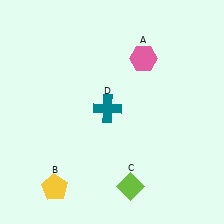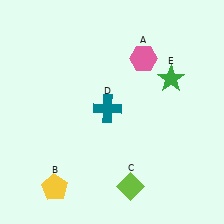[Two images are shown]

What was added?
A green star (E) was added in Image 2.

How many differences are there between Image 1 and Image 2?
There is 1 difference between the two images.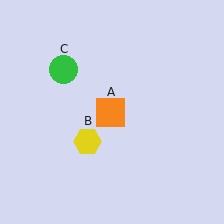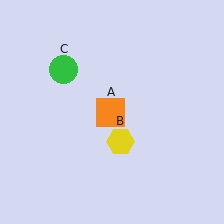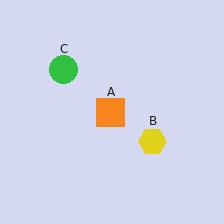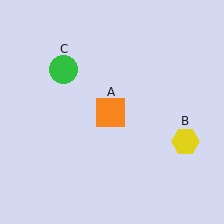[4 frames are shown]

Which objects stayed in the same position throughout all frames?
Orange square (object A) and green circle (object C) remained stationary.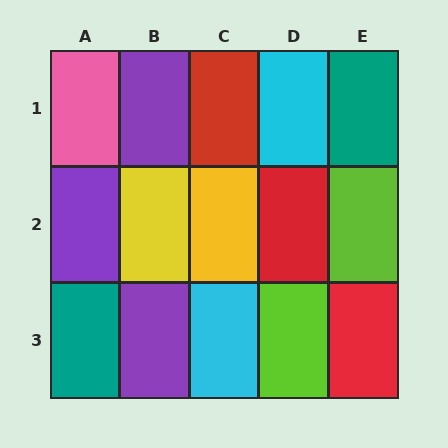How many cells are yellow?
2 cells are yellow.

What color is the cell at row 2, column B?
Yellow.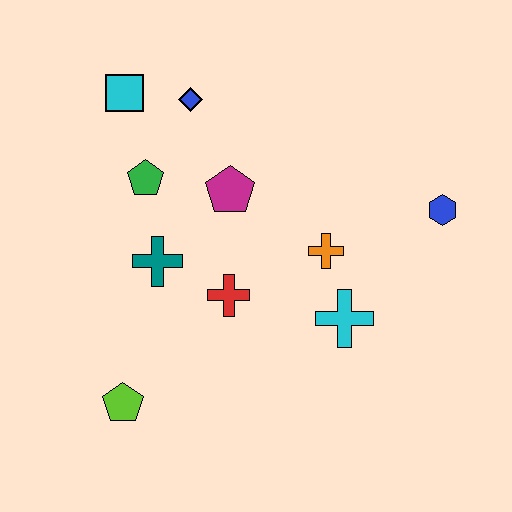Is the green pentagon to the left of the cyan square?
No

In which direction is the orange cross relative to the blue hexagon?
The orange cross is to the left of the blue hexagon.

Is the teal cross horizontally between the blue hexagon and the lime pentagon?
Yes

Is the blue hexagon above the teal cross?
Yes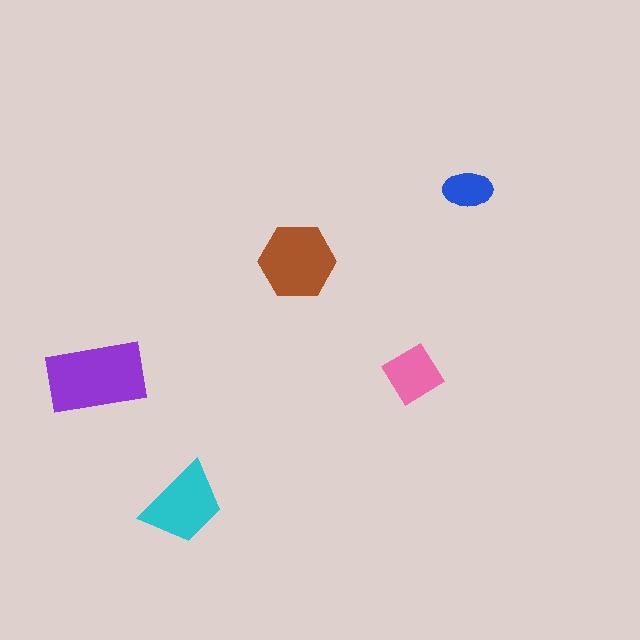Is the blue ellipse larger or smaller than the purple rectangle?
Smaller.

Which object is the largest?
The purple rectangle.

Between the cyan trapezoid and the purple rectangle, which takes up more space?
The purple rectangle.